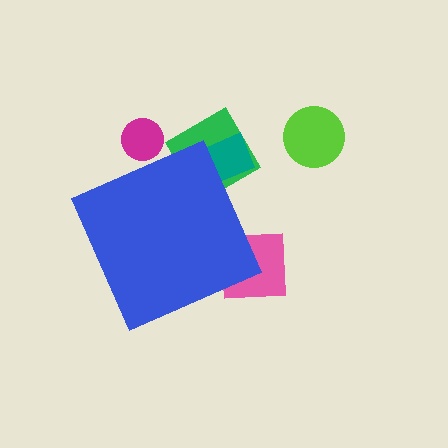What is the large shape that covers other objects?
A blue diamond.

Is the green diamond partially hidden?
Yes, the green diamond is partially hidden behind the blue diamond.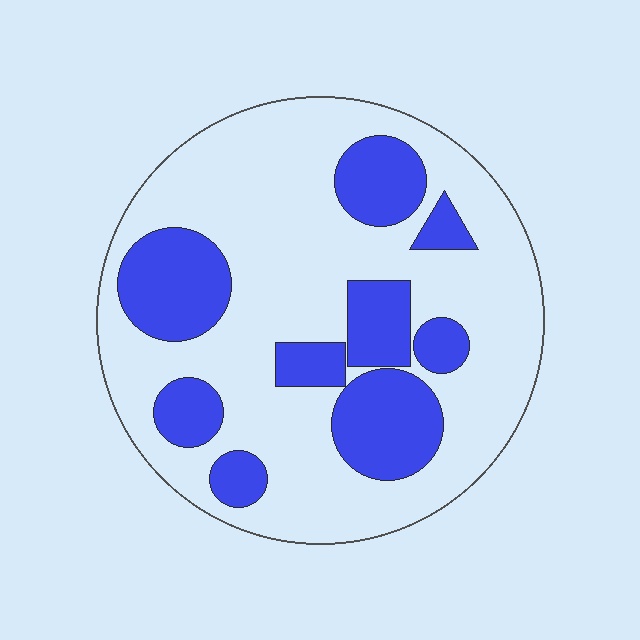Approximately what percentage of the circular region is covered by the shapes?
Approximately 30%.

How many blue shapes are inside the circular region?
9.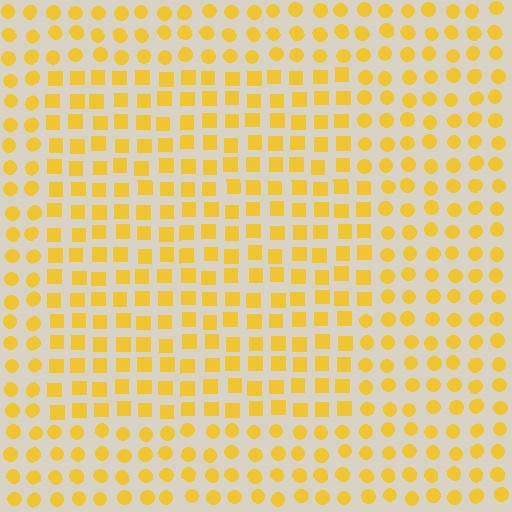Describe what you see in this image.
The image is filled with small yellow elements arranged in a uniform grid. A rectangle-shaped region contains squares, while the surrounding area contains circles. The boundary is defined purely by the change in element shape.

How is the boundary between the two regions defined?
The boundary is defined by a change in element shape: squares inside vs. circles outside. All elements share the same color and spacing.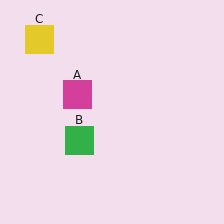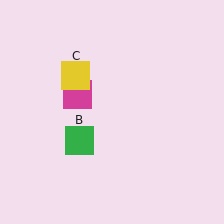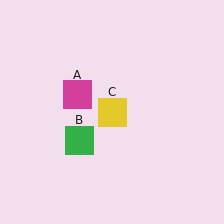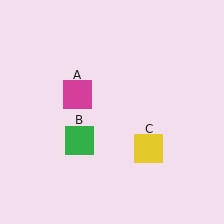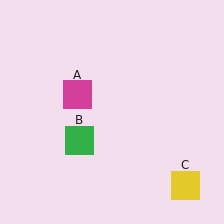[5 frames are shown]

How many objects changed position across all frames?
1 object changed position: yellow square (object C).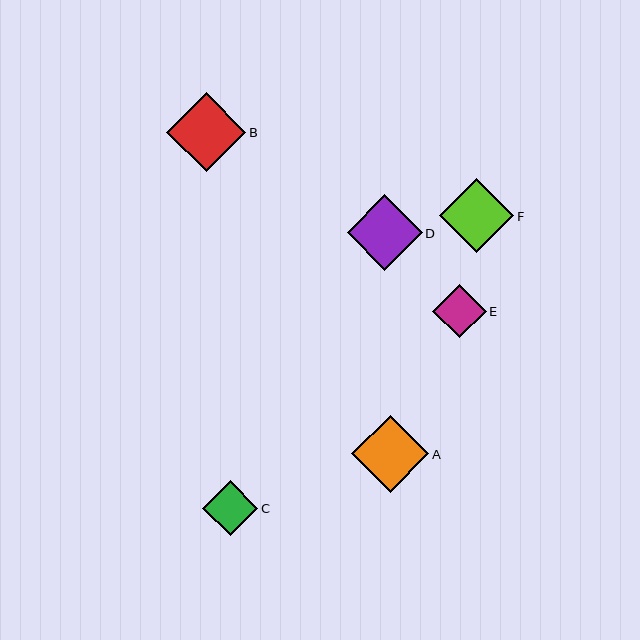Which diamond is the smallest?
Diamond E is the smallest with a size of approximately 53 pixels.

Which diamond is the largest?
Diamond B is the largest with a size of approximately 79 pixels.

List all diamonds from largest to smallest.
From largest to smallest: B, A, D, F, C, E.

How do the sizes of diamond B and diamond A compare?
Diamond B and diamond A are approximately the same size.